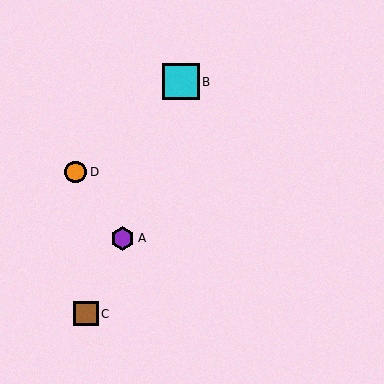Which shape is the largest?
The cyan square (labeled B) is the largest.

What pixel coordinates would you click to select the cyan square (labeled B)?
Click at (181, 82) to select the cyan square B.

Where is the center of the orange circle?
The center of the orange circle is at (76, 172).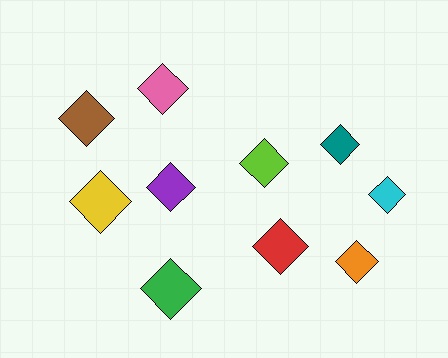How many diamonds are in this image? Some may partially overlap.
There are 10 diamonds.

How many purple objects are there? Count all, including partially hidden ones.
There is 1 purple object.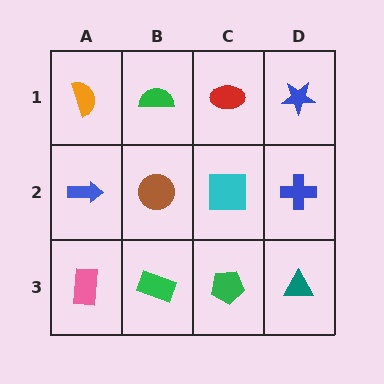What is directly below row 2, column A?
A pink rectangle.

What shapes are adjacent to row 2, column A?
An orange semicircle (row 1, column A), a pink rectangle (row 3, column A), a brown circle (row 2, column B).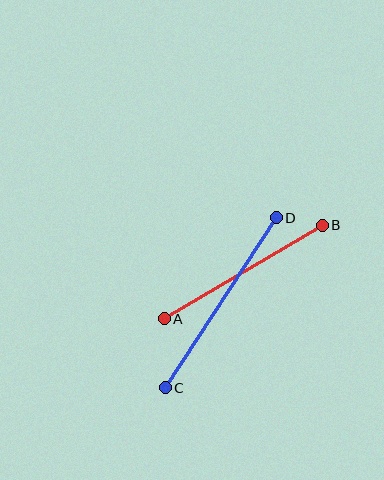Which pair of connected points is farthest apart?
Points C and D are farthest apart.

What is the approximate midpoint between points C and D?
The midpoint is at approximately (221, 303) pixels.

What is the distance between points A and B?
The distance is approximately 184 pixels.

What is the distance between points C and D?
The distance is approximately 203 pixels.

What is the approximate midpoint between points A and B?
The midpoint is at approximately (243, 272) pixels.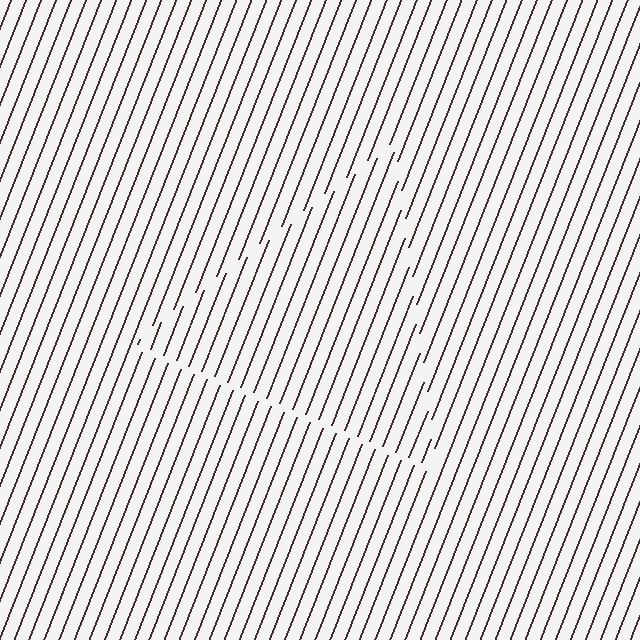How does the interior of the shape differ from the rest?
The interior of the shape contains the same grating, shifted by half a period — the contour is defined by the phase discontinuity where line-ends from the inner and outer gratings abut.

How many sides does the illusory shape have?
3 sides — the line-ends trace a triangle.